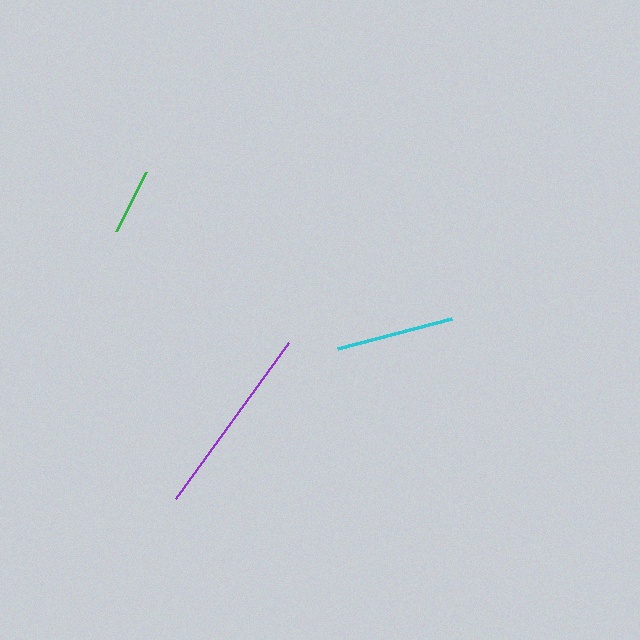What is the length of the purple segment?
The purple segment is approximately 193 pixels long.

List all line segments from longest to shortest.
From longest to shortest: purple, cyan, green.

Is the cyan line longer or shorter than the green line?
The cyan line is longer than the green line.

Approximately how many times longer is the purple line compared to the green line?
The purple line is approximately 2.9 times the length of the green line.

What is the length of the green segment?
The green segment is approximately 66 pixels long.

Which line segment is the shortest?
The green line is the shortest at approximately 66 pixels.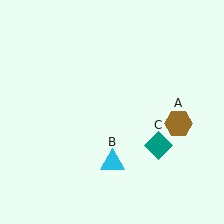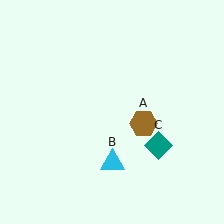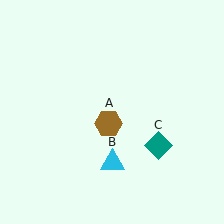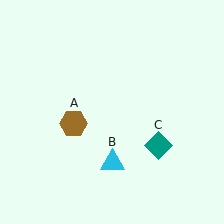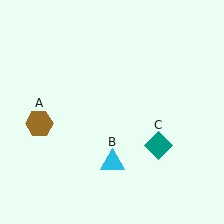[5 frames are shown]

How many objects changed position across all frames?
1 object changed position: brown hexagon (object A).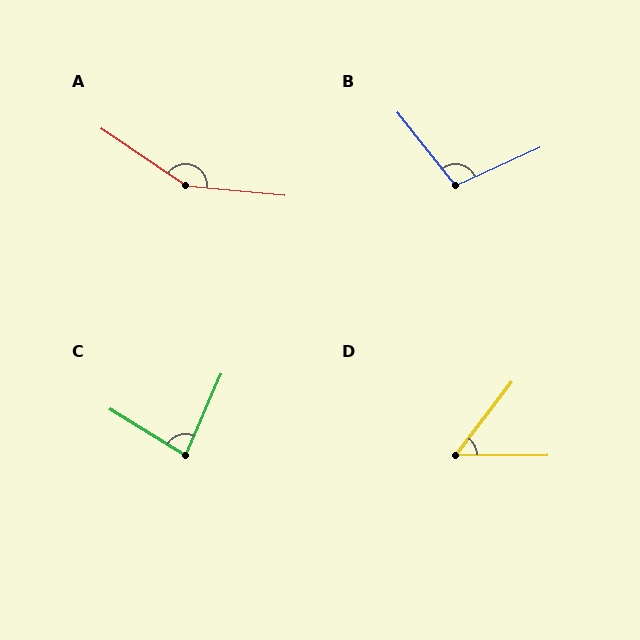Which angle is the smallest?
D, at approximately 52 degrees.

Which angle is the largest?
A, at approximately 151 degrees.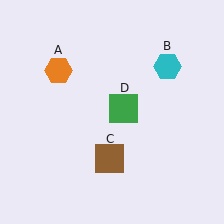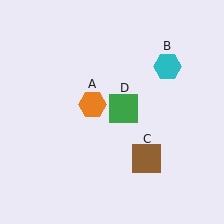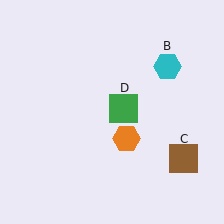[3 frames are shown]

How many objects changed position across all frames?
2 objects changed position: orange hexagon (object A), brown square (object C).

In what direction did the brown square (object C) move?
The brown square (object C) moved right.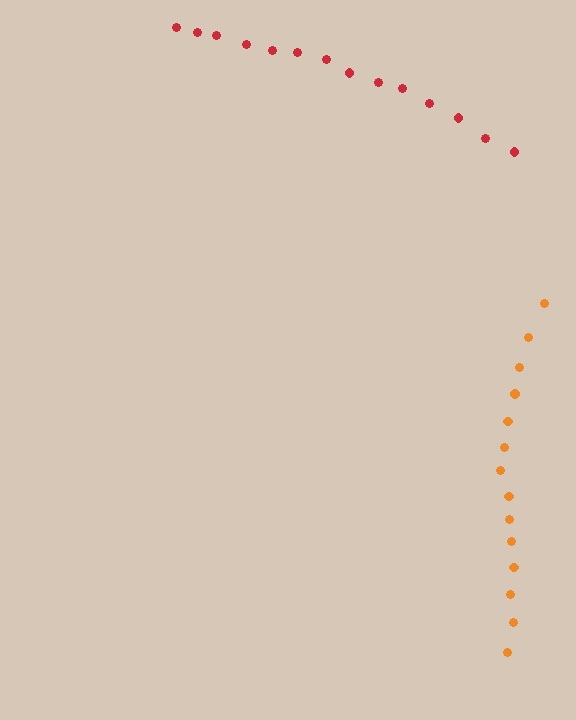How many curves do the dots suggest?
There are 2 distinct paths.